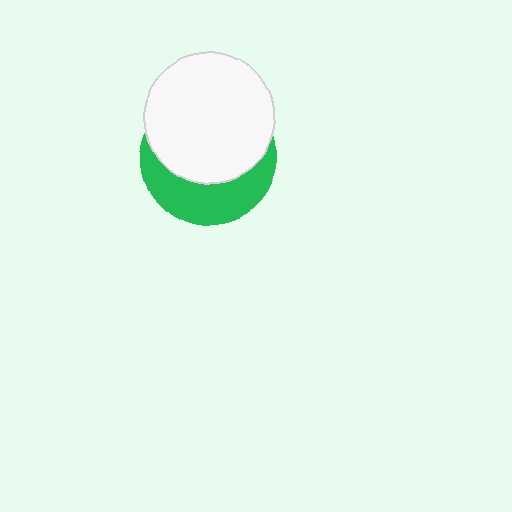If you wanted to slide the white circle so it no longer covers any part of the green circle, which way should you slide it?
Slide it up — that is the most direct way to separate the two shapes.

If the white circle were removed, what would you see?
You would see the complete green circle.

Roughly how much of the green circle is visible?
A small part of it is visible (roughly 38%).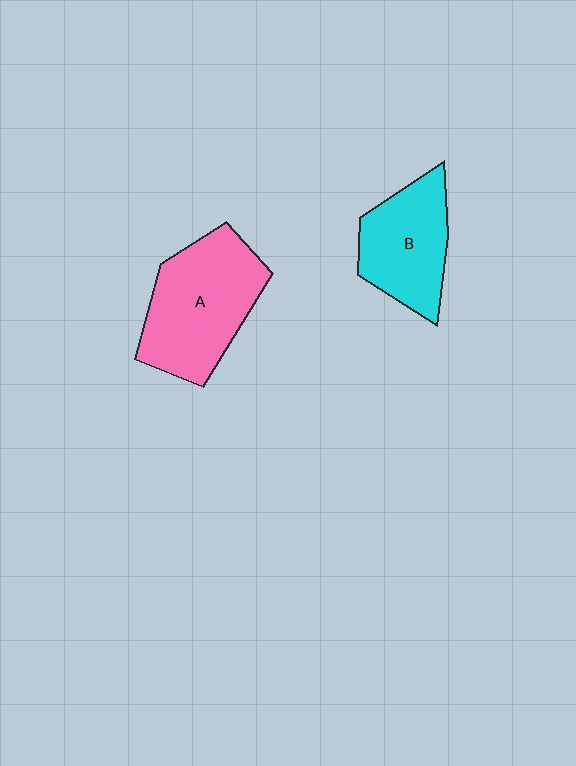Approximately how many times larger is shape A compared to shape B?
Approximately 1.3 times.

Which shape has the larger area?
Shape A (pink).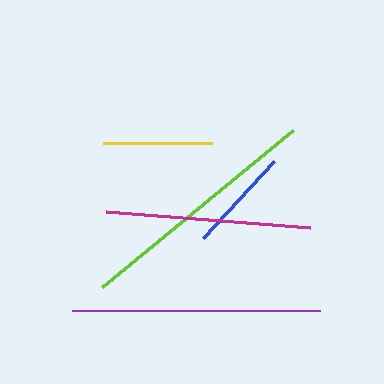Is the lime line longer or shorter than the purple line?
The purple line is longer than the lime line.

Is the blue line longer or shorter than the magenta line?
The magenta line is longer than the blue line.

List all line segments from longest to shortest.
From longest to shortest: purple, lime, magenta, yellow, blue.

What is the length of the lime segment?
The lime segment is approximately 247 pixels long.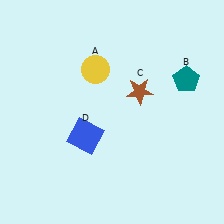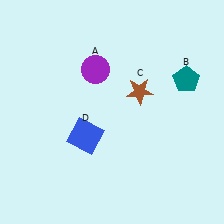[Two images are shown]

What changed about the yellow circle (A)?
In Image 1, A is yellow. In Image 2, it changed to purple.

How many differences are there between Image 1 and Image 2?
There is 1 difference between the two images.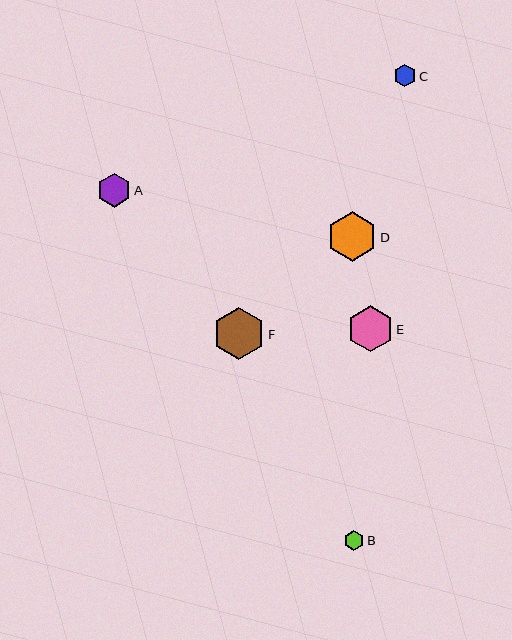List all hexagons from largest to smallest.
From largest to smallest: F, D, E, A, C, B.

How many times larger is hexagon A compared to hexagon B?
Hexagon A is approximately 1.7 times the size of hexagon B.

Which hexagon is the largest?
Hexagon F is the largest with a size of approximately 52 pixels.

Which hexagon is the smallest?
Hexagon B is the smallest with a size of approximately 20 pixels.